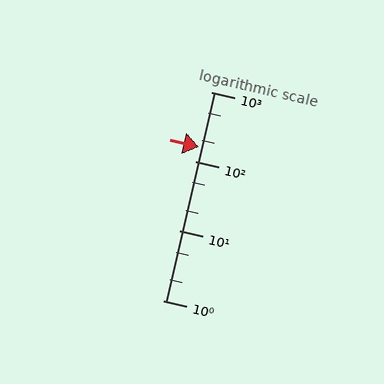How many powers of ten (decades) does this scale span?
The scale spans 3 decades, from 1 to 1000.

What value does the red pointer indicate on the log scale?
The pointer indicates approximately 160.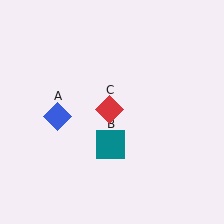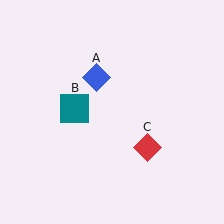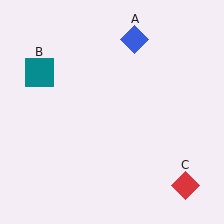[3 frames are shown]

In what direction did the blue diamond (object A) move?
The blue diamond (object A) moved up and to the right.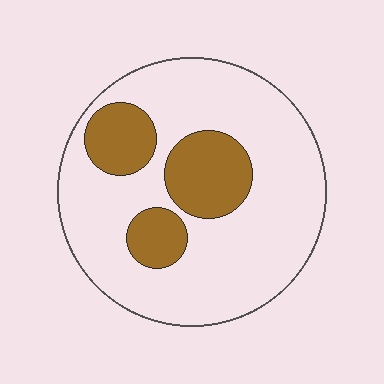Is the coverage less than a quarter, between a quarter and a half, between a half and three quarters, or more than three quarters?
Less than a quarter.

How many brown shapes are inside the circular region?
3.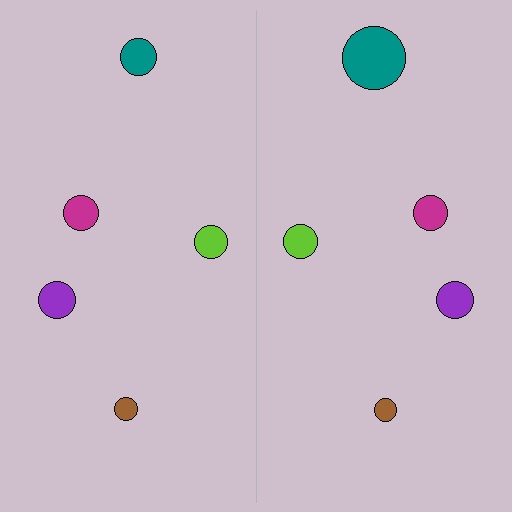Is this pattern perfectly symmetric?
No, the pattern is not perfectly symmetric. The teal circle on the right side has a different size than its mirror counterpart.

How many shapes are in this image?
There are 10 shapes in this image.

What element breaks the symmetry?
The teal circle on the right side has a different size than its mirror counterpart.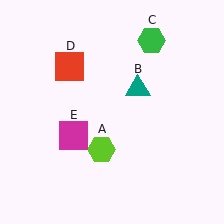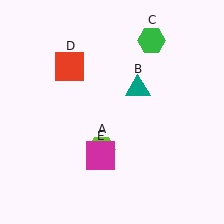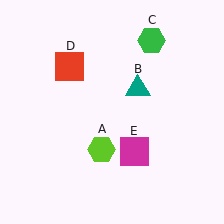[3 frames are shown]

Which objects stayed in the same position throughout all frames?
Lime hexagon (object A) and teal triangle (object B) and green hexagon (object C) and red square (object D) remained stationary.